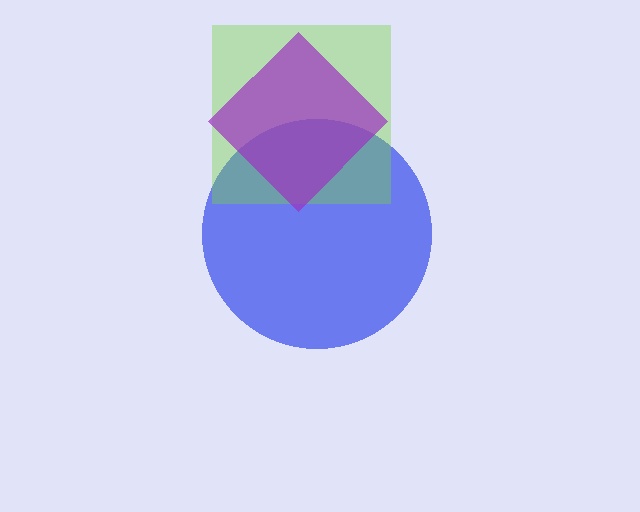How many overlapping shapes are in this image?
There are 3 overlapping shapes in the image.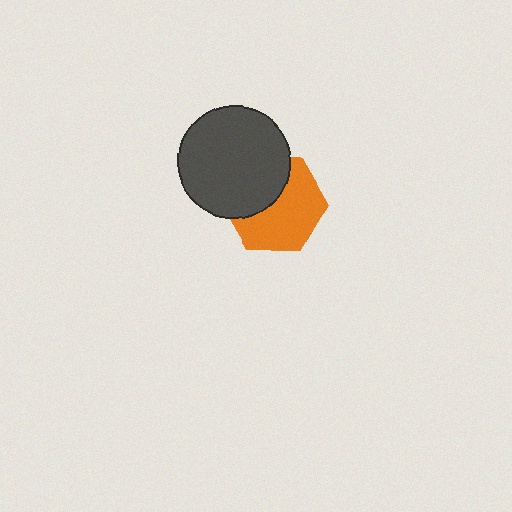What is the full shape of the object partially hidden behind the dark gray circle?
The partially hidden object is an orange hexagon.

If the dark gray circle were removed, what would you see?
You would see the complete orange hexagon.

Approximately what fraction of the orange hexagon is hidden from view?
Roughly 40% of the orange hexagon is hidden behind the dark gray circle.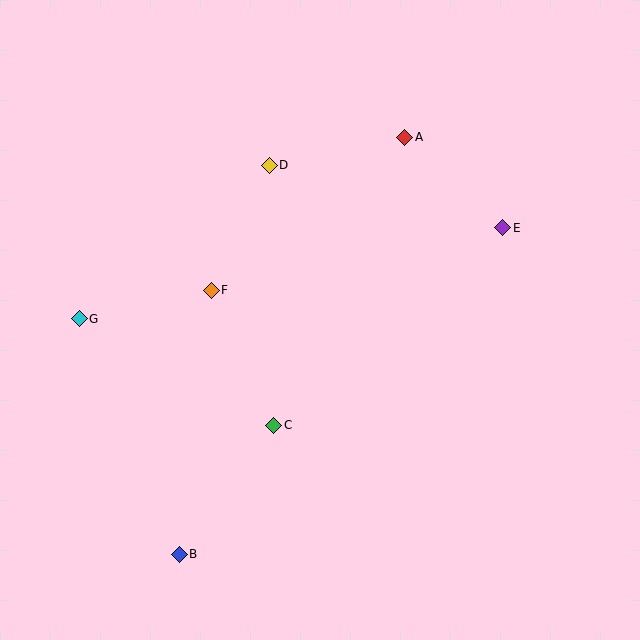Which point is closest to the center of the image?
Point F at (211, 290) is closest to the center.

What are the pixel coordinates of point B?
Point B is at (179, 554).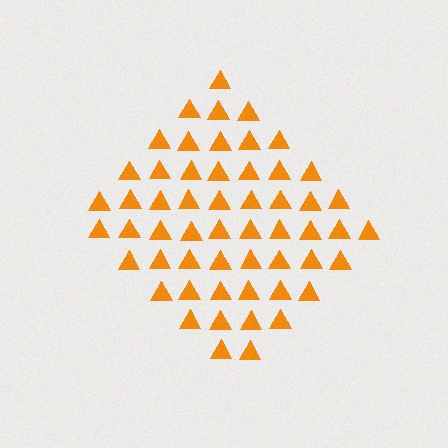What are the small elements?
The small elements are triangles.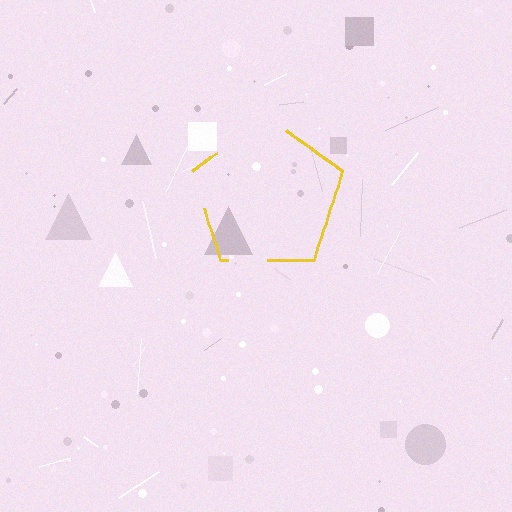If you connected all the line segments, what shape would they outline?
They would outline a pentagon.